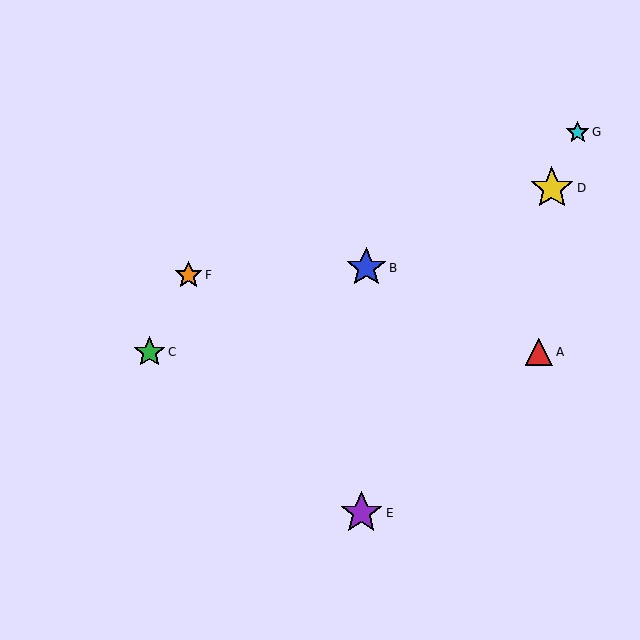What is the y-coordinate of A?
Object A is at y≈352.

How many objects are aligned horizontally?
2 objects (A, C) are aligned horizontally.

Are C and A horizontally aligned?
Yes, both are at y≈352.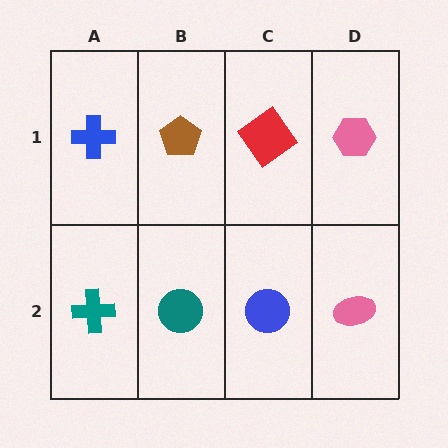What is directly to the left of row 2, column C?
A teal circle.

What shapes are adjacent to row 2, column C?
A red diamond (row 1, column C), a teal circle (row 2, column B), a pink ellipse (row 2, column D).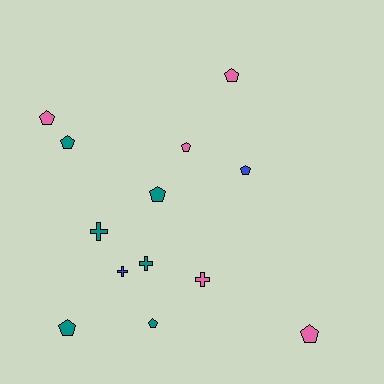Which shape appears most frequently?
Pentagon, with 9 objects.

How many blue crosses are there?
There is 1 blue cross.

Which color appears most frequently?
Teal, with 6 objects.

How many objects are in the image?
There are 13 objects.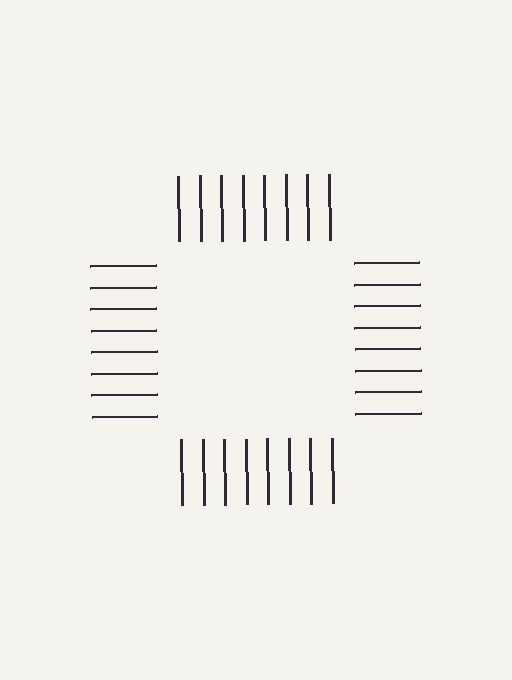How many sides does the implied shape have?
4 sides — the line-ends trace a square.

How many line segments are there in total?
32 — 8 along each of the 4 edges.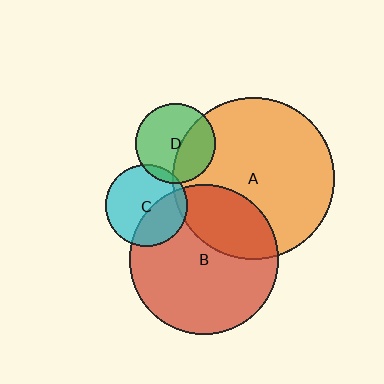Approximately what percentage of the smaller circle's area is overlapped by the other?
Approximately 40%.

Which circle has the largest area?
Circle A (orange).